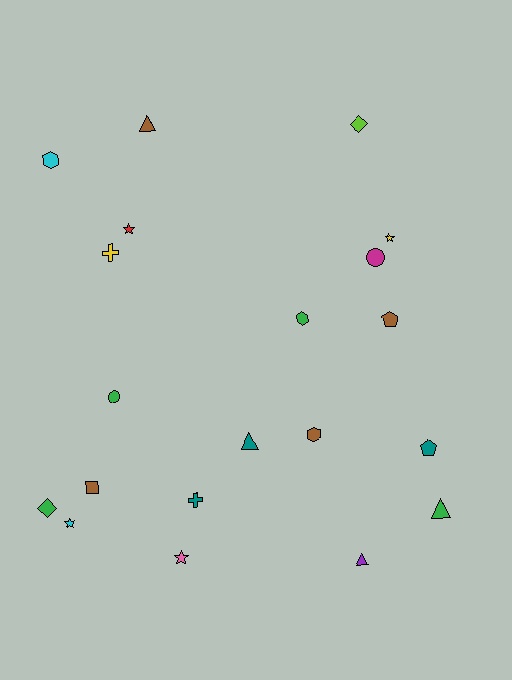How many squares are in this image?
There is 1 square.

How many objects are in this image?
There are 20 objects.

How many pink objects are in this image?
There is 1 pink object.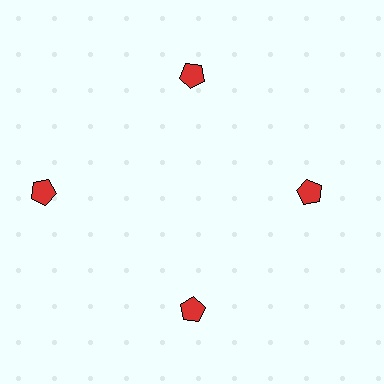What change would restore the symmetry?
The symmetry would be restored by moving it inward, back onto the ring so that all 4 pentagons sit at equal angles and equal distance from the center.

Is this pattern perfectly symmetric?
No. The 4 red pentagons are arranged in a ring, but one element near the 9 o'clock position is pushed outward from the center, breaking the 4-fold rotational symmetry.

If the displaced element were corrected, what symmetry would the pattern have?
It would have 4-fold rotational symmetry — the pattern would map onto itself every 90 degrees.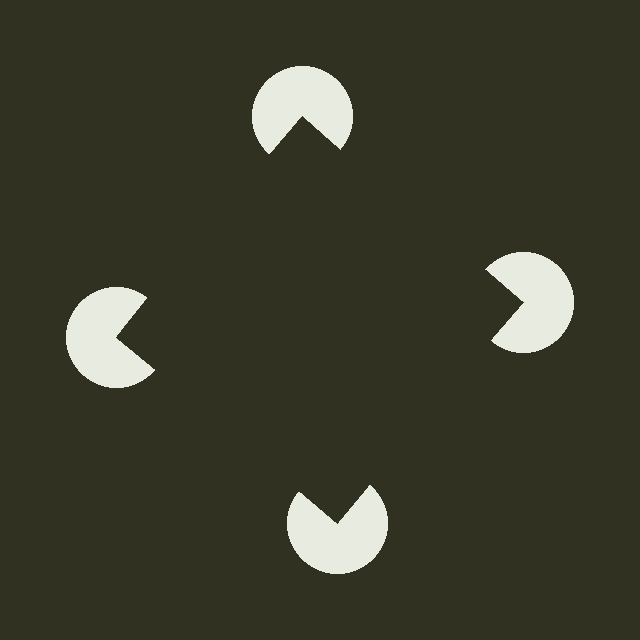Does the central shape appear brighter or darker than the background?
It typically appears slightly darker than the background, even though no actual brightness change is drawn.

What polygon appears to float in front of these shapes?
An illusory square — its edges are inferred from the aligned wedge cuts in the pac-man discs, not physically drawn.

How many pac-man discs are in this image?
There are 4 — one at each vertex of the illusory square.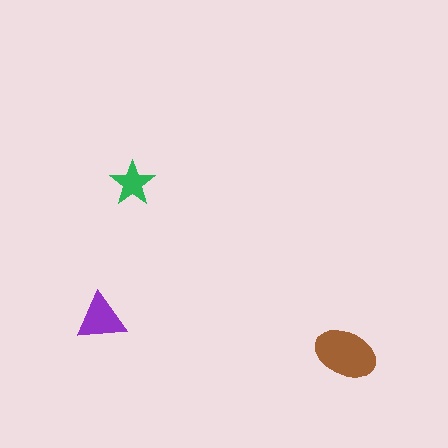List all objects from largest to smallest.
The brown ellipse, the purple triangle, the green star.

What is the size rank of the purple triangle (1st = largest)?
2nd.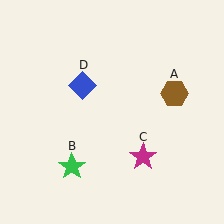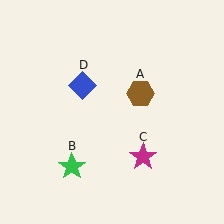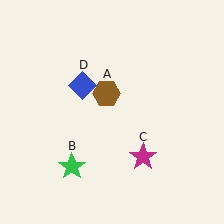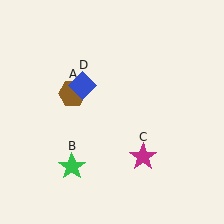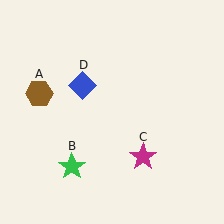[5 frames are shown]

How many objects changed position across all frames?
1 object changed position: brown hexagon (object A).